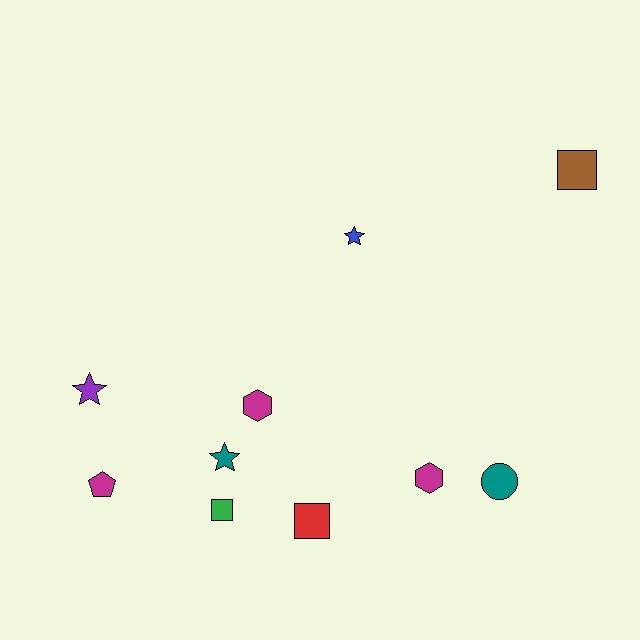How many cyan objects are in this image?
There are no cyan objects.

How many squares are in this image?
There are 3 squares.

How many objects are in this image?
There are 10 objects.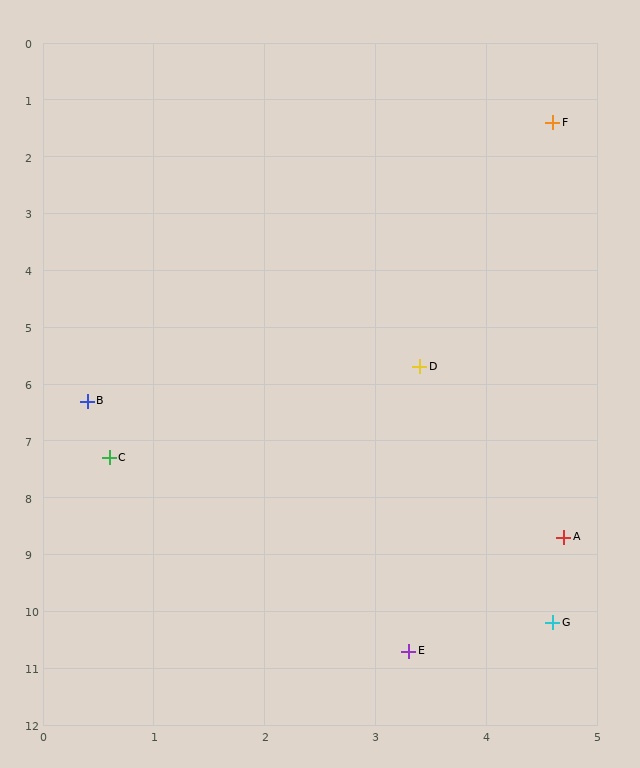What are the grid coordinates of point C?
Point C is at approximately (0.6, 7.3).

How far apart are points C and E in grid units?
Points C and E are about 4.3 grid units apart.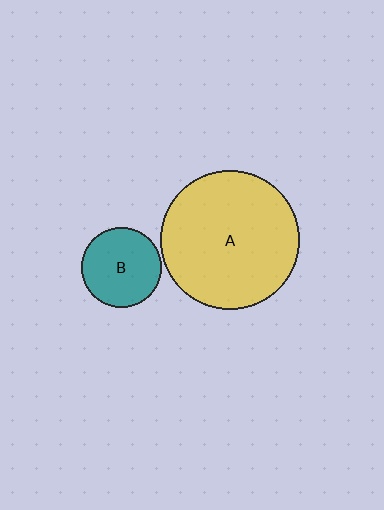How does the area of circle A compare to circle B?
Approximately 3.0 times.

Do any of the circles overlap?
No, none of the circles overlap.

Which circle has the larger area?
Circle A (yellow).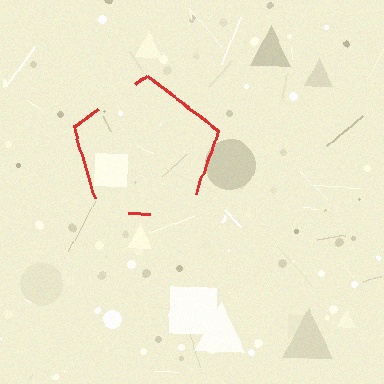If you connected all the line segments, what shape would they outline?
They would outline a pentagon.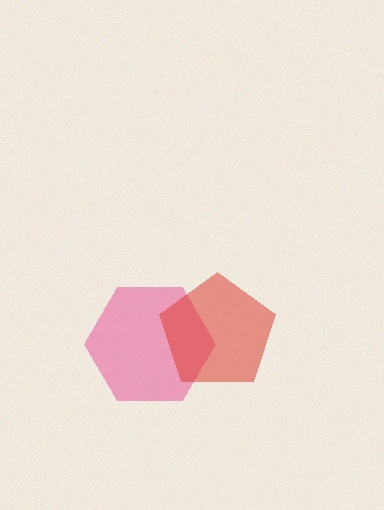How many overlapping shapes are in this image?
There are 2 overlapping shapes in the image.